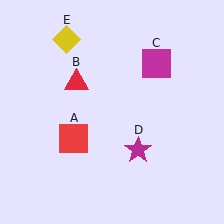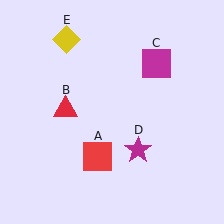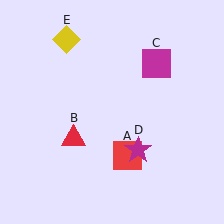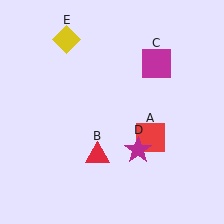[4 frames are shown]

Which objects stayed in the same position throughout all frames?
Magenta square (object C) and magenta star (object D) and yellow diamond (object E) remained stationary.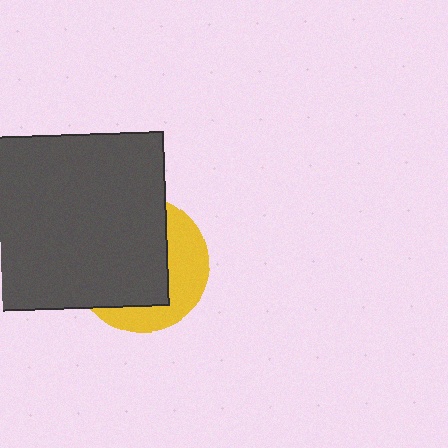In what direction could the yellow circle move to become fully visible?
The yellow circle could move toward the lower-right. That would shift it out from behind the dark gray square entirely.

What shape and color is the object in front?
The object in front is a dark gray square.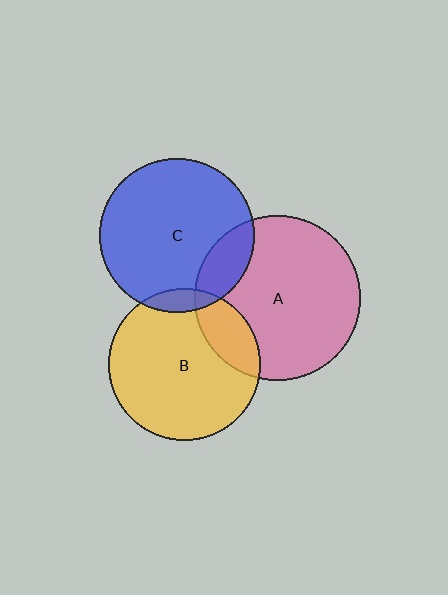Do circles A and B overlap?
Yes.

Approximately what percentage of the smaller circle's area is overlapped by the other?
Approximately 20%.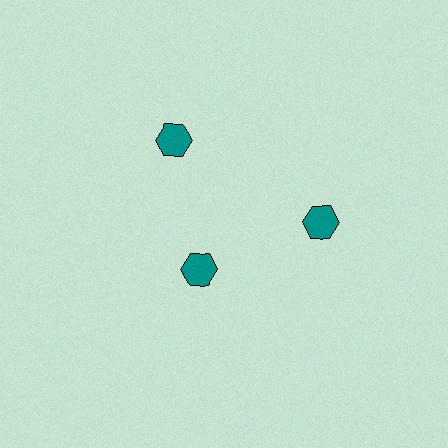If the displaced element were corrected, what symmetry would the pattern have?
It would have 3-fold rotational symmetry — the pattern would map onto itself every 120 degrees.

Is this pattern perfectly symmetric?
No. The 3 teal hexagons are arranged in a ring, but one element near the 7 o'clock position is pulled inward toward the center, breaking the 3-fold rotational symmetry.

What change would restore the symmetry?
The symmetry would be restored by moving it outward, back onto the ring so that all 3 hexagons sit at equal angles and equal distance from the center.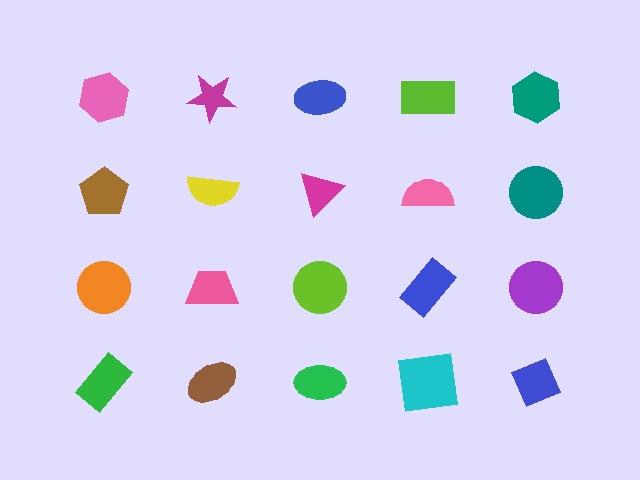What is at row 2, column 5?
A teal circle.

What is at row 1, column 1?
A pink hexagon.